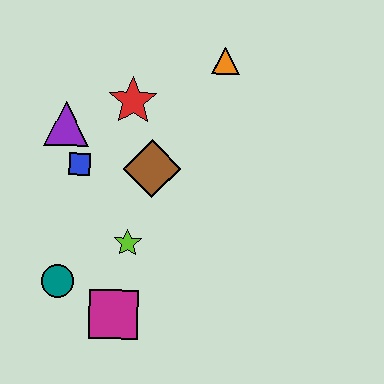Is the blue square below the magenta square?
No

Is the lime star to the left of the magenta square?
No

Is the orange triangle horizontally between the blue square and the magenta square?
No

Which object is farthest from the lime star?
The orange triangle is farthest from the lime star.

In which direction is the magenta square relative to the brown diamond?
The magenta square is below the brown diamond.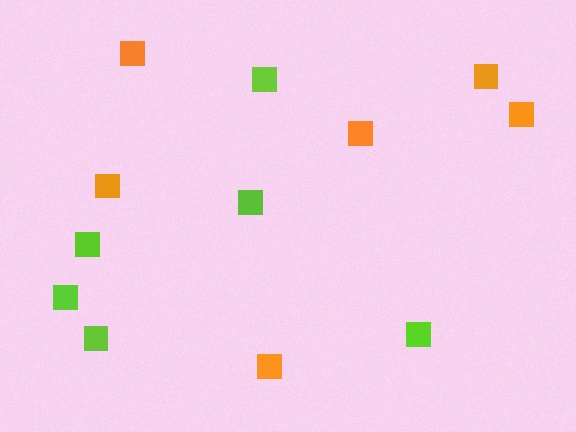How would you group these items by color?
There are 2 groups: one group of orange squares (6) and one group of lime squares (6).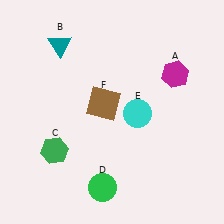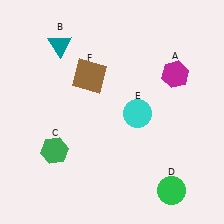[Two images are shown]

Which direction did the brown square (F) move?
The brown square (F) moved up.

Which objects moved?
The objects that moved are: the green circle (D), the brown square (F).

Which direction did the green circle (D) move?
The green circle (D) moved right.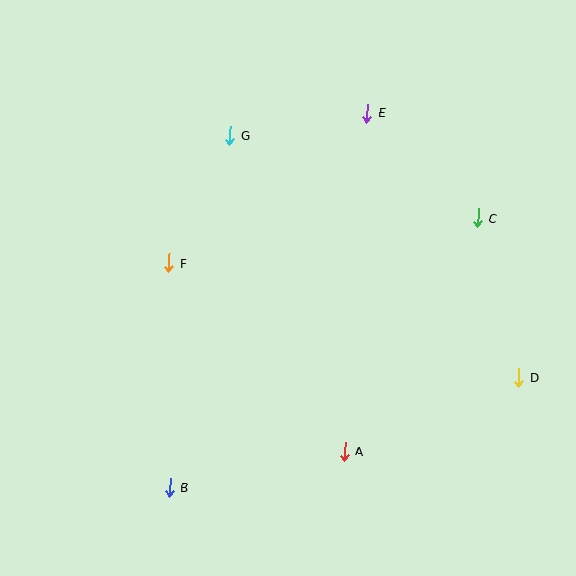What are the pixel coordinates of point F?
Point F is at (169, 263).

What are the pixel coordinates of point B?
Point B is at (170, 487).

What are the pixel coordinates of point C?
Point C is at (478, 218).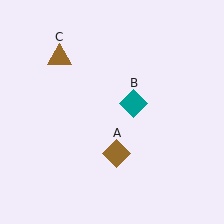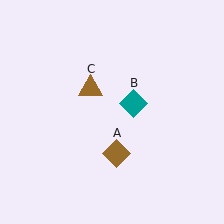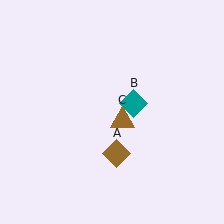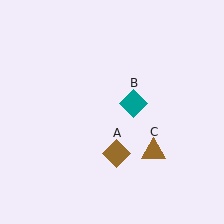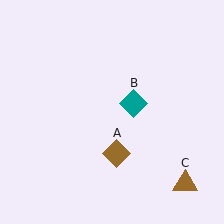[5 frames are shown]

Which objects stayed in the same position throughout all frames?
Brown diamond (object A) and teal diamond (object B) remained stationary.